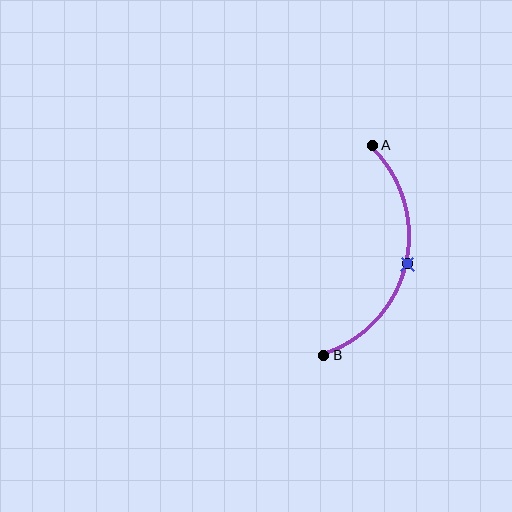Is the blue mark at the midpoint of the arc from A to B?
Yes. The blue mark lies on the arc at equal arc-length from both A and B — it is the arc midpoint.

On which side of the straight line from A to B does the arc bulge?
The arc bulges to the right of the straight line connecting A and B.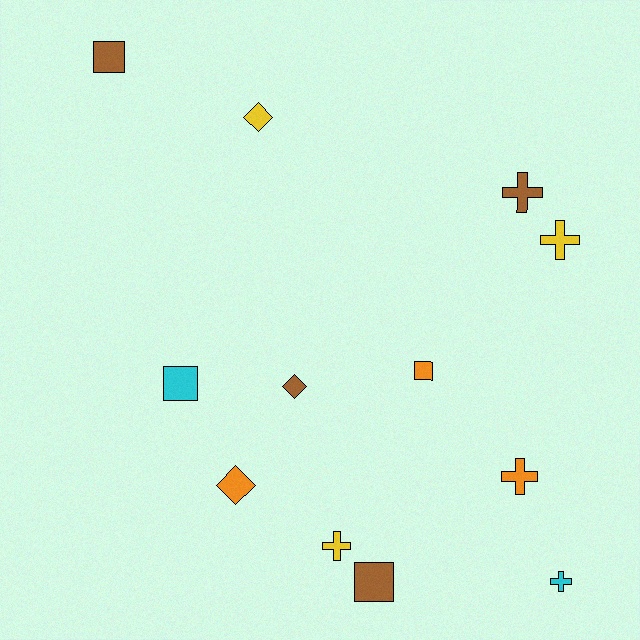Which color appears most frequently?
Brown, with 4 objects.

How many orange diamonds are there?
There is 1 orange diamond.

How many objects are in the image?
There are 12 objects.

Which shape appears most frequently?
Cross, with 5 objects.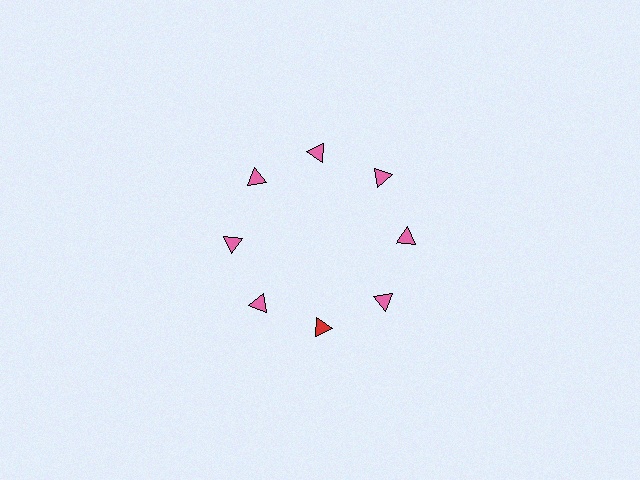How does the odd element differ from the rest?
It has a different color: red instead of pink.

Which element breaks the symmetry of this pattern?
The red triangle at roughly the 6 o'clock position breaks the symmetry. All other shapes are pink triangles.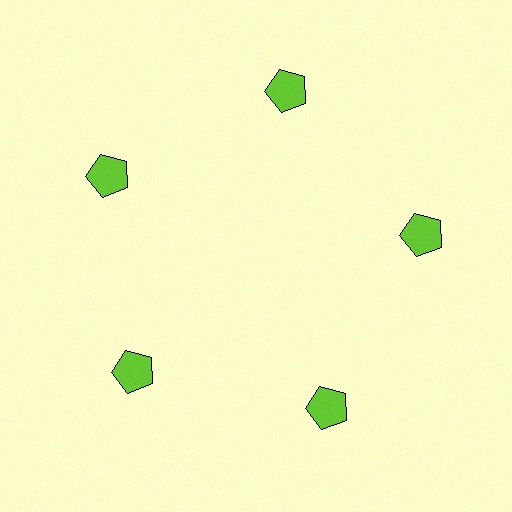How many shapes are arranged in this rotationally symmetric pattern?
There are 5 shapes, arranged in 5 groups of 1.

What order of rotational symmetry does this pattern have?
This pattern has 5-fold rotational symmetry.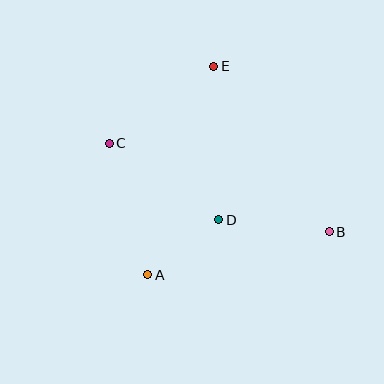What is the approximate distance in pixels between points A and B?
The distance between A and B is approximately 187 pixels.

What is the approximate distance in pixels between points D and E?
The distance between D and E is approximately 153 pixels.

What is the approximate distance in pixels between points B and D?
The distance between B and D is approximately 112 pixels.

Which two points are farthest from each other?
Points B and C are farthest from each other.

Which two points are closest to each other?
Points A and D are closest to each other.